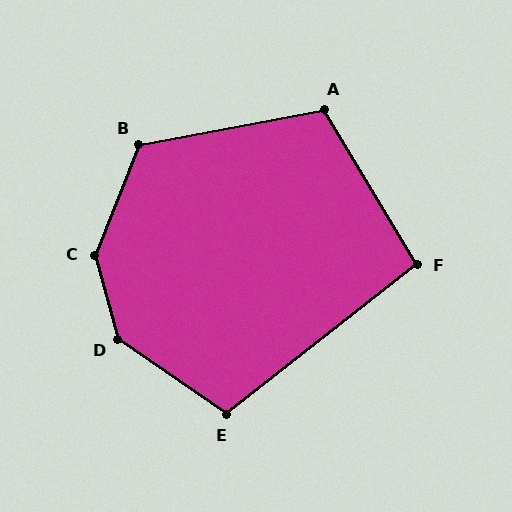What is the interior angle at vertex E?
Approximately 107 degrees (obtuse).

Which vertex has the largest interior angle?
C, at approximately 143 degrees.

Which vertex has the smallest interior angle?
F, at approximately 97 degrees.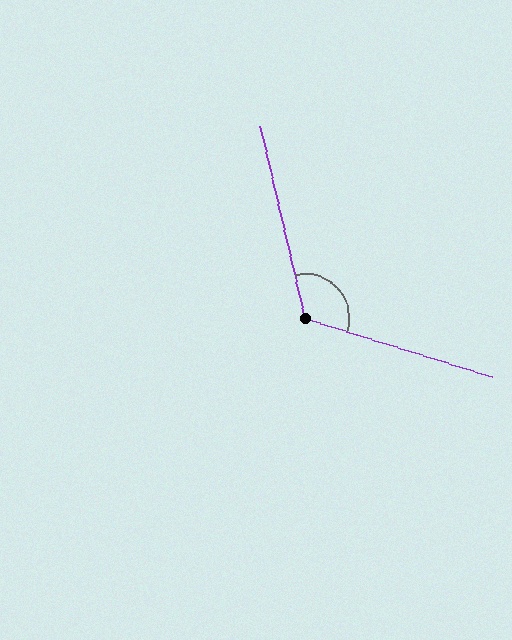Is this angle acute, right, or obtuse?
It is obtuse.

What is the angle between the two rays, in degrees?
Approximately 120 degrees.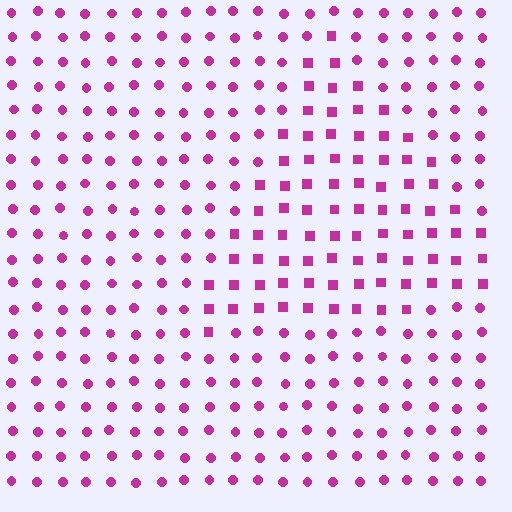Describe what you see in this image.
The image is filled with small magenta elements arranged in a uniform grid. A triangle-shaped region contains squares, while the surrounding area contains circles. The boundary is defined purely by the change in element shape.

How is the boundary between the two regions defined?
The boundary is defined by a change in element shape: squares inside vs. circles outside. All elements share the same color and spacing.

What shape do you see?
I see a triangle.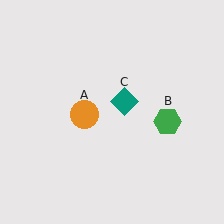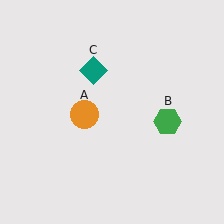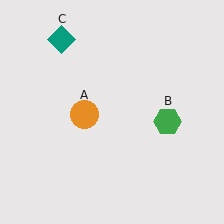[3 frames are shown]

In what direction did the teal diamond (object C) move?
The teal diamond (object C) moved up and to the left.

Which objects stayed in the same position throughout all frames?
Orange circle (object A) and green hexagon (object B) remained stationary.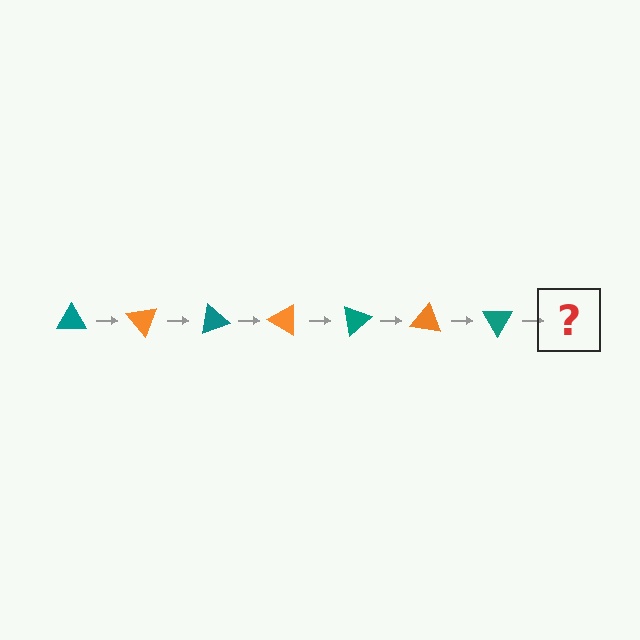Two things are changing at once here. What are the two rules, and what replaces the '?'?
The two rules are that it rotates 50 degrees each step and the color cycles through teal and orange. The '?' should be an orange triangle, rotated 350 degrees from the start.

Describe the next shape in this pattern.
It should be an orange triangle, rotated 350 degrees from the start.